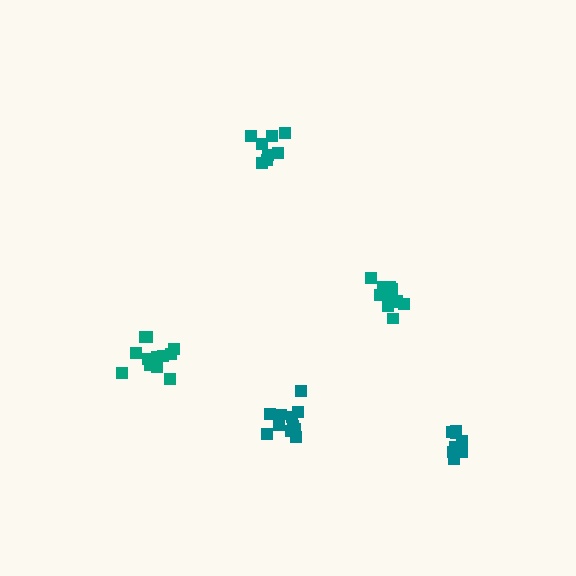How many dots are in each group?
Group 1: 11 dots, Group 2: 8 dots, Group 3: 12 dots, Group 4: 13 dots, Group 5: 8 dots (52 total).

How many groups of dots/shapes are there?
There are 5 groups.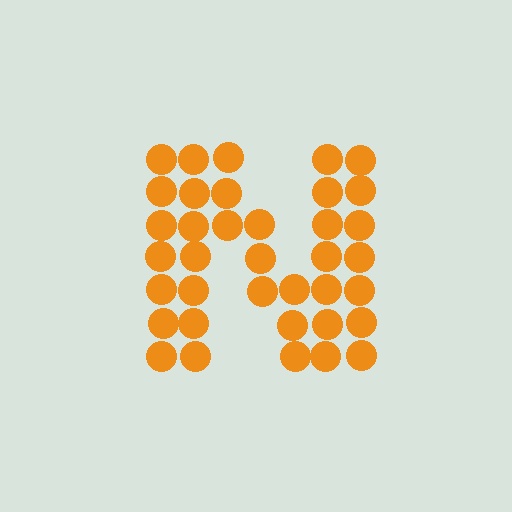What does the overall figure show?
The overall figure shows the letter N.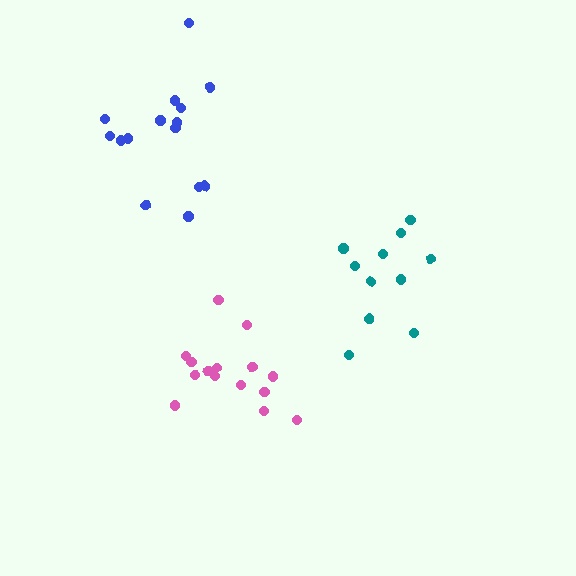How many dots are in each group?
Group 1: 11 dots, Group 2: 15 dots, Group 3: 15 dots (41 total).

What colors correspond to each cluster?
The clusters are colored: teal, blue, pink.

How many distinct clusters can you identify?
There are 3 distinct clusters.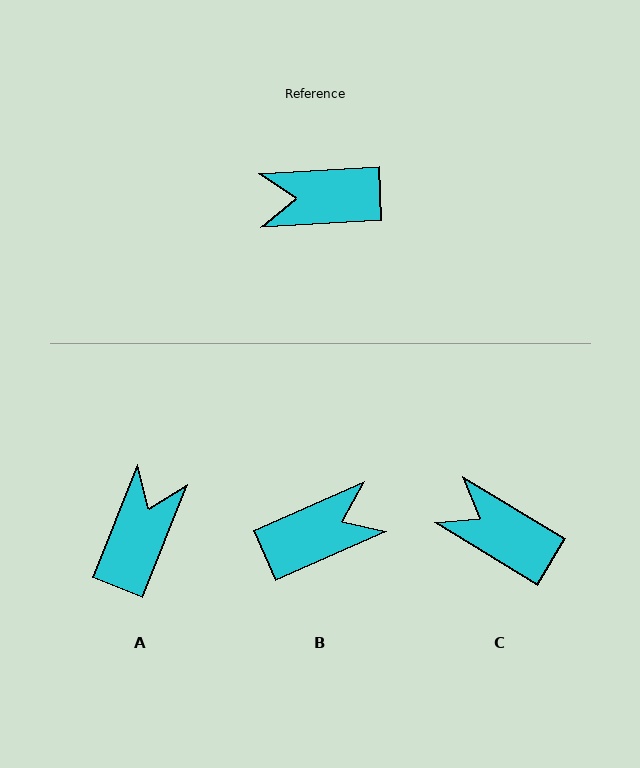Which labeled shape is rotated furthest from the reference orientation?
B, about 159 degrees away.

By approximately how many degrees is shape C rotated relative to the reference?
Approximately 34 degrees clockwise.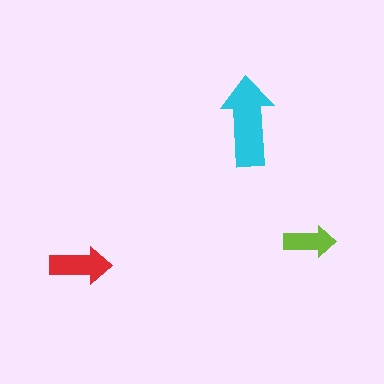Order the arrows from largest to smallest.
the cyan one, the red one, the lime one.